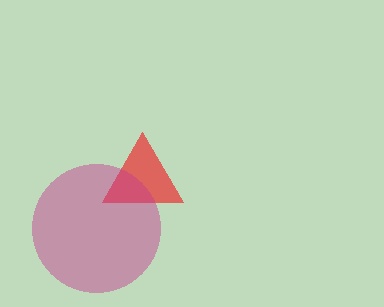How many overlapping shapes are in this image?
There are 2 overlapping shapes in the image.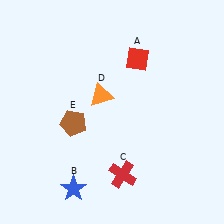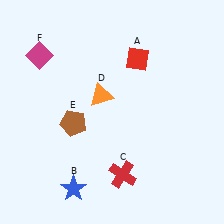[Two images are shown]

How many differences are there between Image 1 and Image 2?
There is 1 difference between the two images.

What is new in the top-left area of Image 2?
A magenta diamond (F) was added in the top-left area of Image 2.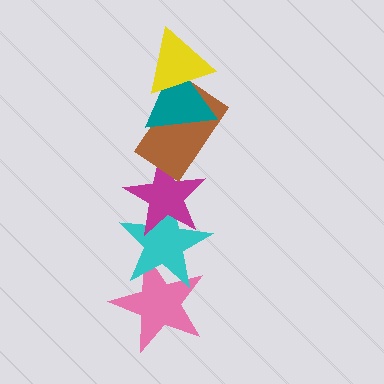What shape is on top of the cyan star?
The magenta star is on top of the cyan star.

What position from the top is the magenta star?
The magenta star is 4th from the top.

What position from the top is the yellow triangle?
The yellow triangle is 1st from the top.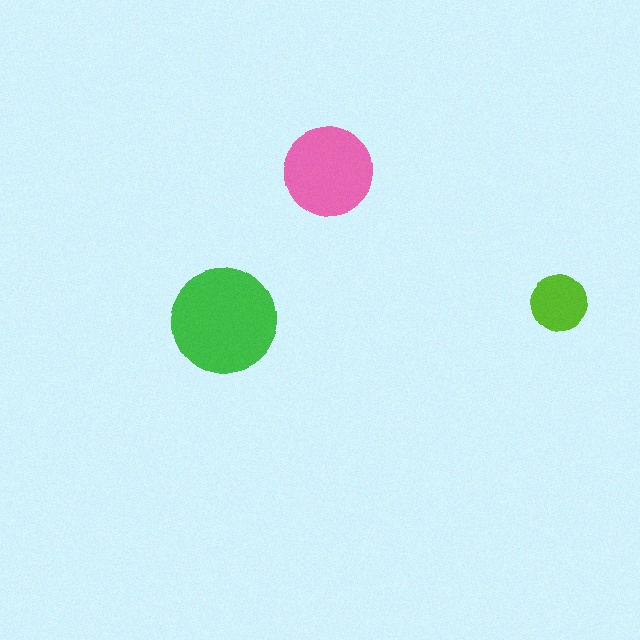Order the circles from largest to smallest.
the green one, the pink one, the lime one.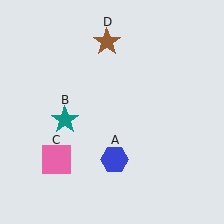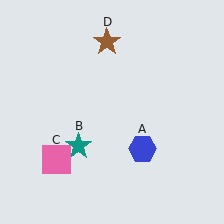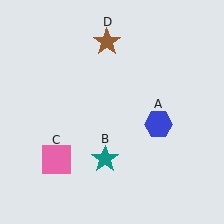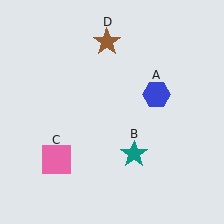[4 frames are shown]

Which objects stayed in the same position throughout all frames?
Pink square (object C) and brown star (object D) remained stationary.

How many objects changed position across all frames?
2 objects changed position: blue hexagon (object A), teal star (object B).